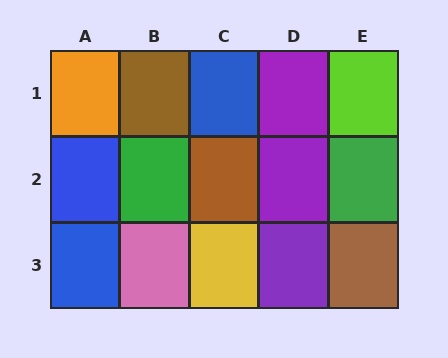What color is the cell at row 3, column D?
Purple.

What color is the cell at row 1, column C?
Blue.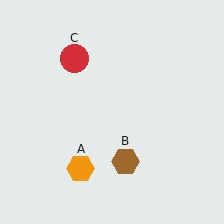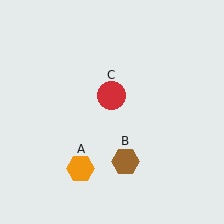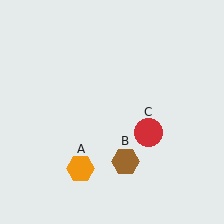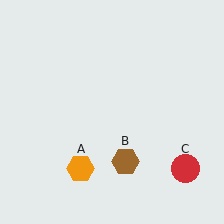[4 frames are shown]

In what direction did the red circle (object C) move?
The red circle (object C) moved down and to the right.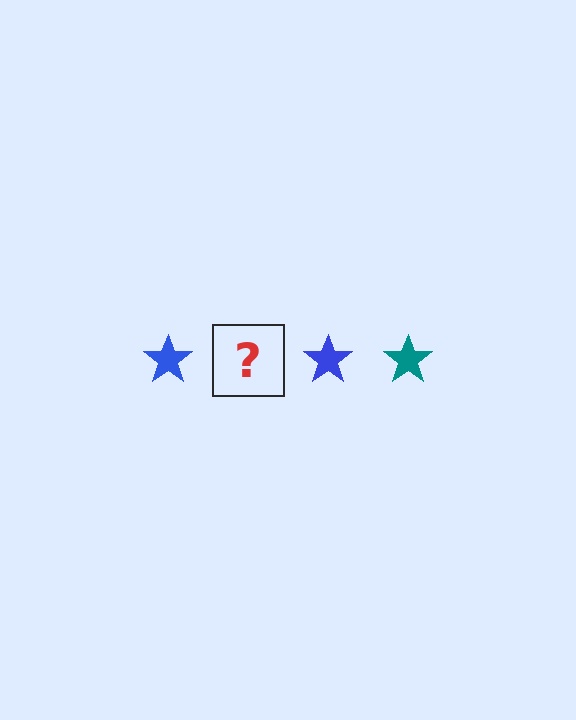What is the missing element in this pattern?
The missing element is a teal star.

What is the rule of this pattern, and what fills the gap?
The rule is that the pattern cycles through blue, teal stars. The gap should be filled with a teal star.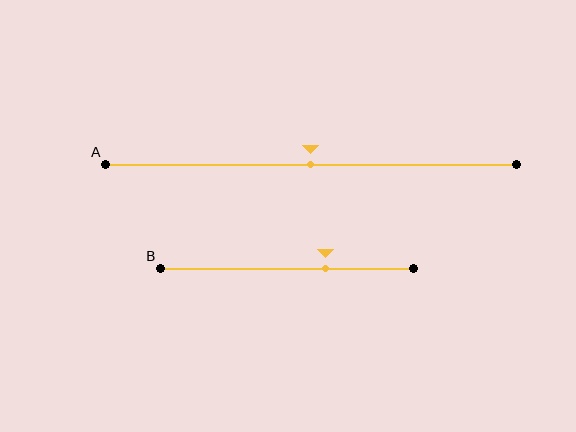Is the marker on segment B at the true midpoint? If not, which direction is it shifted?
No, the marker on segment B is shifted to the right by about 16% of the segment length.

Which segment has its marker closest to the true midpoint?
Segment A has its marker closest to the true midpoint.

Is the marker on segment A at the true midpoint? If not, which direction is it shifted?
Yes, the marker on segment A is at the true midpoint.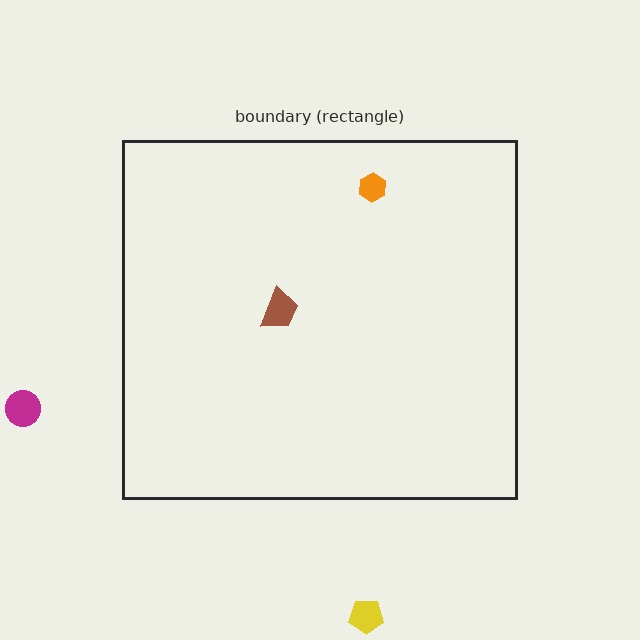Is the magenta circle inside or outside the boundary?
Outside.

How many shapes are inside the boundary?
2 inside, 2 outside.